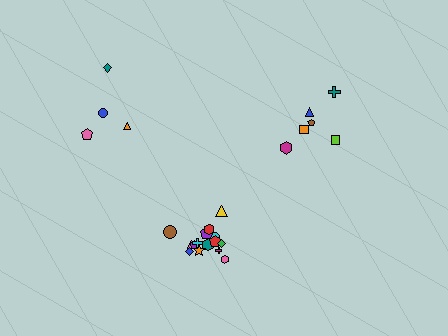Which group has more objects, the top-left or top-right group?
The top-right group.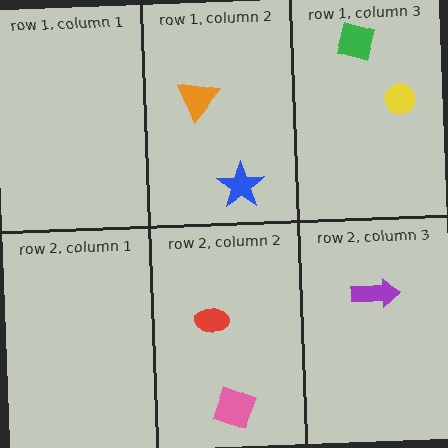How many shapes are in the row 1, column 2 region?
2.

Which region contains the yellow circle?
The row 1, column 3 region.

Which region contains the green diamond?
The row 1, column 3 region.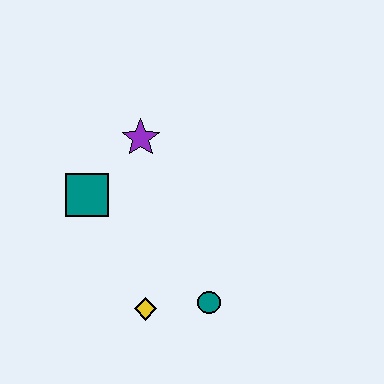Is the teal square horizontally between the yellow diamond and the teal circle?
No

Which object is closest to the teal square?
The purple star is closest to the teal square.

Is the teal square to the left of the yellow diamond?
Yes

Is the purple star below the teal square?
No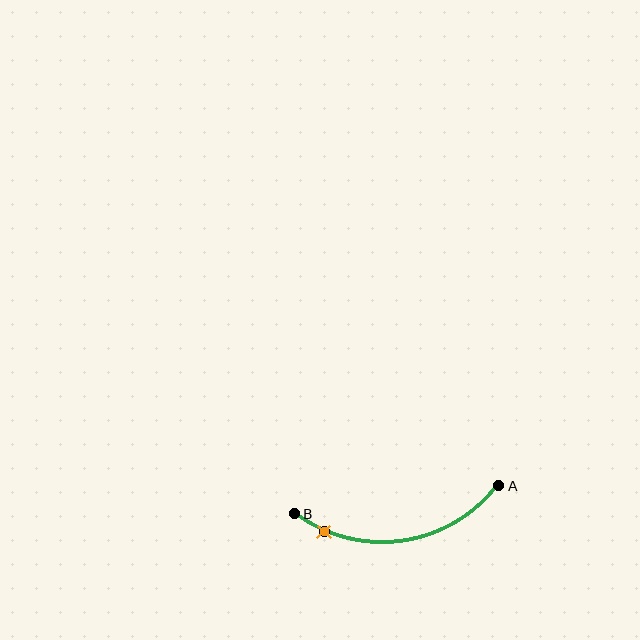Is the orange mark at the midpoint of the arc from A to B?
No. The orange mark lies on the arc but is closer to endpoint B. The arc midpoint would be at the point on the curve equidistant along the arc from both A and B.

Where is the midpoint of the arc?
The arc midpoint is the point on the curve farthest from the straight line joining A and B. It sits below that line.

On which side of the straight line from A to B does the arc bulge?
The arc bulges below the straight line connecting A and B.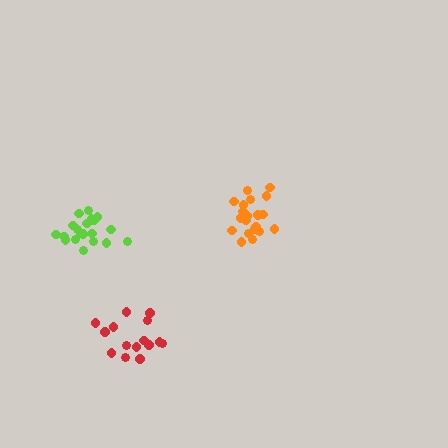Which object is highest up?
The orange cluster is topmost.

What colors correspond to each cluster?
The clusters are colored: orange, lime, red.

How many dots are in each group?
Group 1: 20 dots, Group 2: 21 dots, Group 3: 16 dots (57 total).